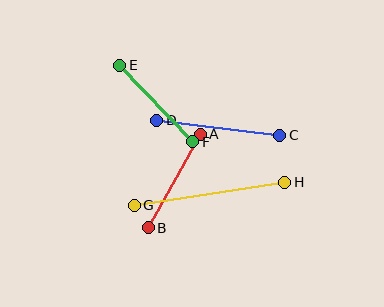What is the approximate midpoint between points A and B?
The midpoint is at approximately (174, 181) pixels.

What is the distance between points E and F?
The distance is approximately 106 pixels.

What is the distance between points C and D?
The distance is approximately 124 pixels.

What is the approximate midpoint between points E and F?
The midpoint is at approximately (156, 104) pixels.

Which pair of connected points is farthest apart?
Points G and H are farthest apart.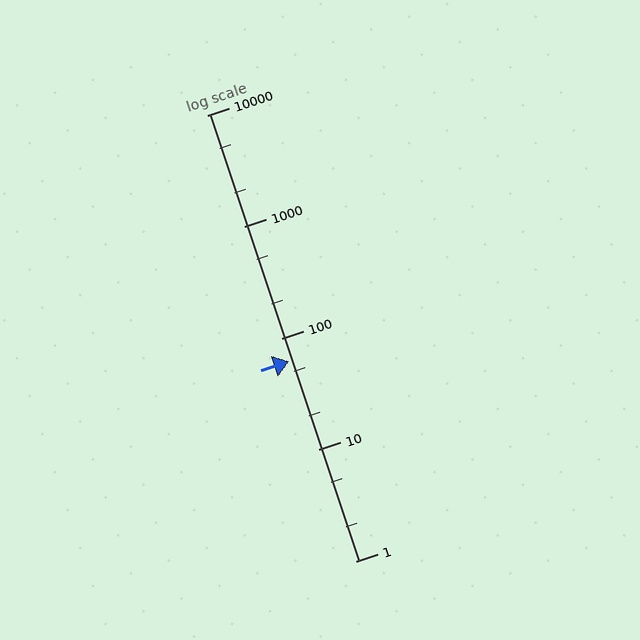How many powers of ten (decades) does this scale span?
The scale spans 4 decades, from 1 to 10000.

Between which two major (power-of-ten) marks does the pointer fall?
The pointer is between 10 and 100.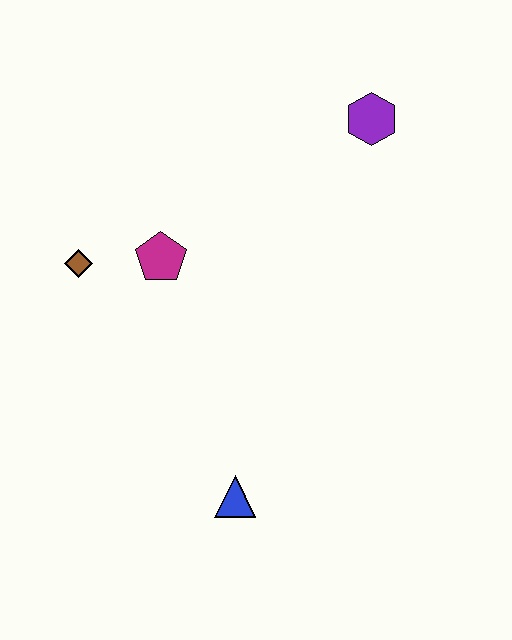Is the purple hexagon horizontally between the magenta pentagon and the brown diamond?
No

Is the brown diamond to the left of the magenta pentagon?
Yes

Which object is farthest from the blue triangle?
The purple hexagon is farthest from the blue triangle.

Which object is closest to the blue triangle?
The magenta pentagon is closest to the blue triangle.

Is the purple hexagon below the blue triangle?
No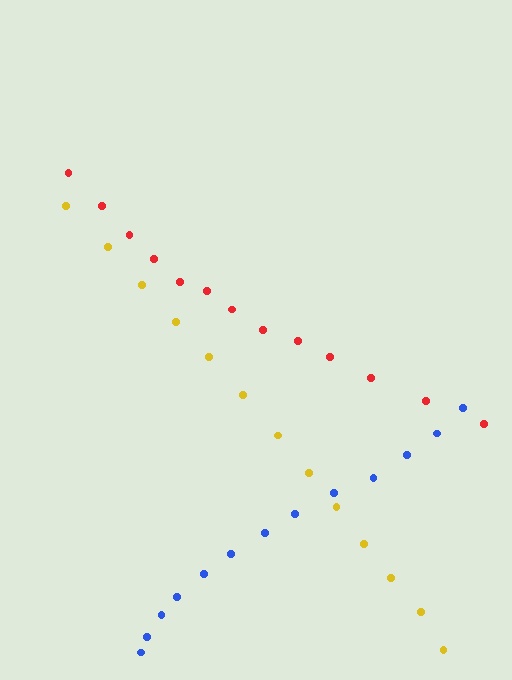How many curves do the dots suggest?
There are 3 distinct paths.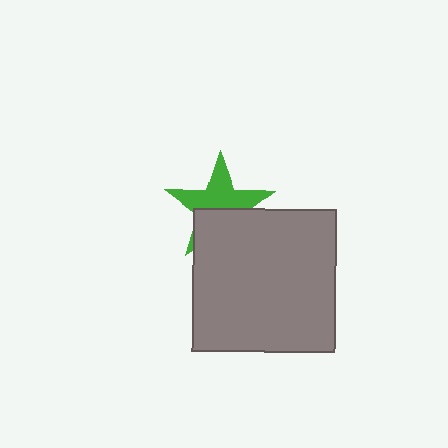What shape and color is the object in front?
The object in front is a gray square.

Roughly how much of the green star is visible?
About half of it is visible (roughly 56%).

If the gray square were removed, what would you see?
You would see the complete green star.